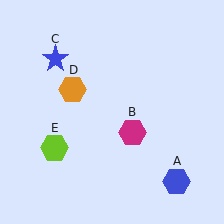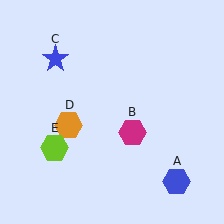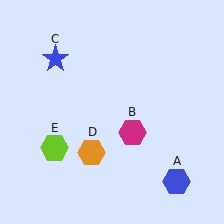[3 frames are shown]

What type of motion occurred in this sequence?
The orange hexagon (object D) rotated counterclockwise around the center of the scene.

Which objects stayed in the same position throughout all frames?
Blue hexagon (object A) and magenta hexagon (object B) and blue star (object C) and lime hexagon (object E) remained stationary.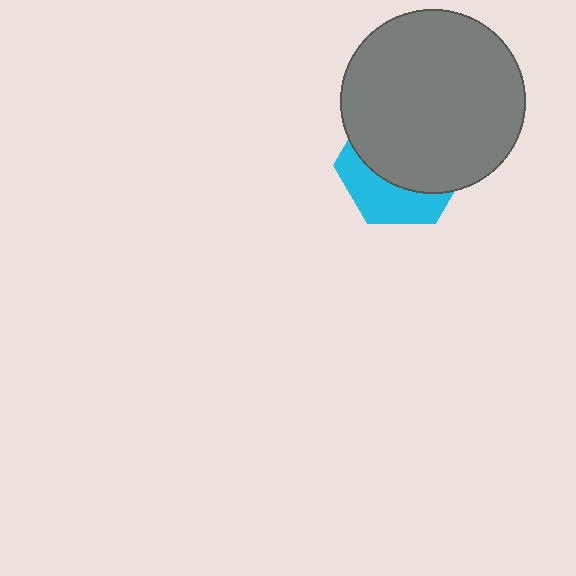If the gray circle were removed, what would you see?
You would see the complete cyan hexagon.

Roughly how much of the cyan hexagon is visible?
A small part of it is visible (roughly 35%).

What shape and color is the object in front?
The object in front is a gray circle.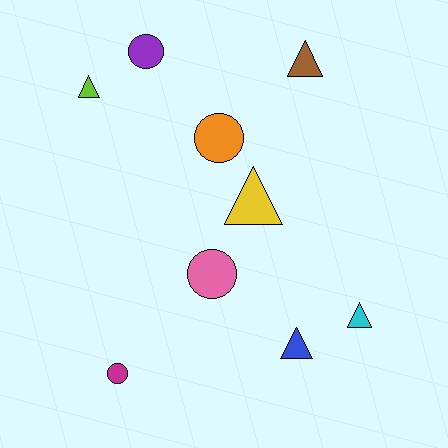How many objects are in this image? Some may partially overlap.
There are 9 objects.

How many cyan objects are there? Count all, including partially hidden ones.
There is 1 cyan object.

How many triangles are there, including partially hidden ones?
There are 5 triangles.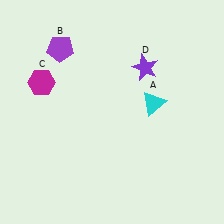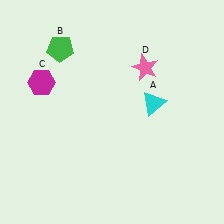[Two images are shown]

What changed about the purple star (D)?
In Image 1, D is purple. In Image 2, it changed to pink.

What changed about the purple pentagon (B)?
In Image 1, B is purple. In Image 2, it changed to green.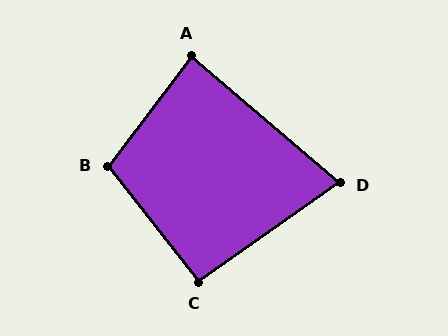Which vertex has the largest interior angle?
B, at approximately 104 degrees.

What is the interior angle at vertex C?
Approximately 93 degrees (approximately right).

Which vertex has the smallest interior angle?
D, at approximately 76 degrees.